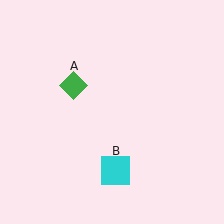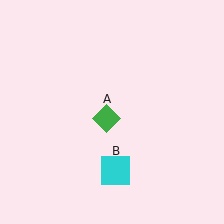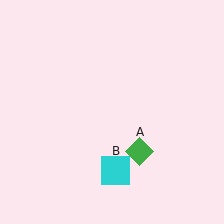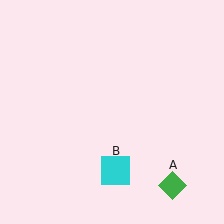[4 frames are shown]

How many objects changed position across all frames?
1 object changed position: green diamond (object A).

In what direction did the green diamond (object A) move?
The green diamond (object A) moved down and to the right.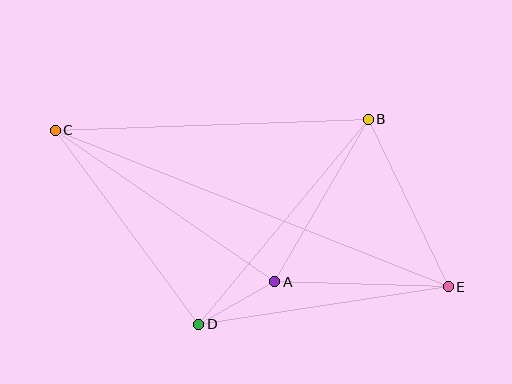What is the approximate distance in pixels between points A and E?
The distance between A and E is approximately 173 pixels.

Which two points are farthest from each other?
Points C and E are farthest from each other.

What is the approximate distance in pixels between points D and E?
The distance between D and E is approximately 252 pixels.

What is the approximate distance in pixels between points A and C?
The distance between A and C is approximately 267 pixels.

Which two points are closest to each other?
Points A and D are closest to each other.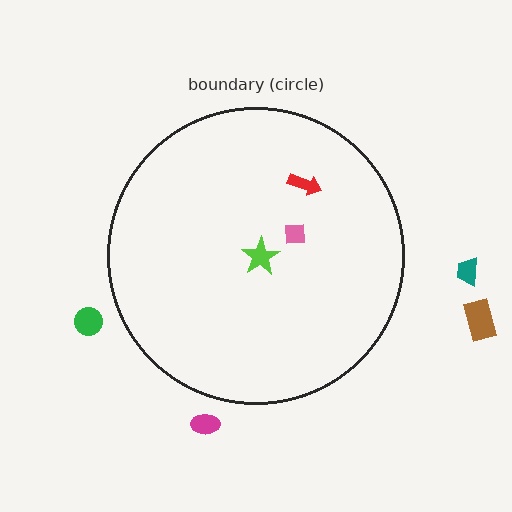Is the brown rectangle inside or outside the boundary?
Outside.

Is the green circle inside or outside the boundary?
Outside.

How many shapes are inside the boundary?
3 inside, 4 outside.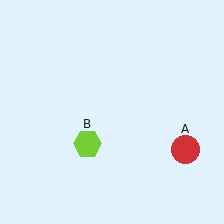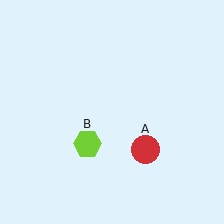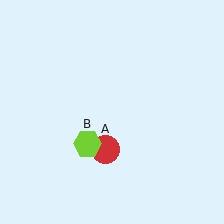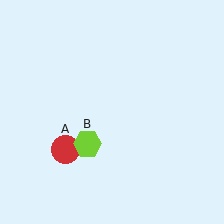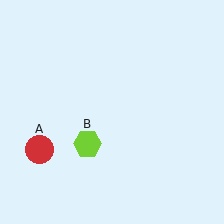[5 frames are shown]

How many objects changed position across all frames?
1 object changed position: red circle (object A).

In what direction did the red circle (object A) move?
The red circle (object A) moved left.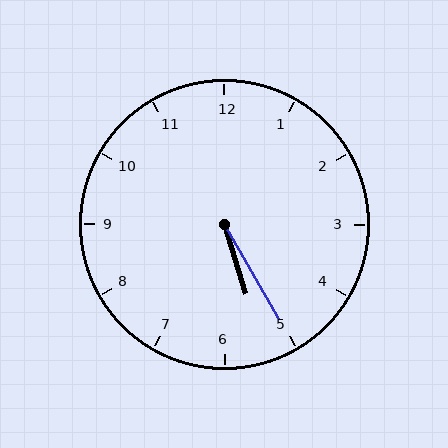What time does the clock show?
5:25.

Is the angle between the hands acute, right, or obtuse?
It is acute.